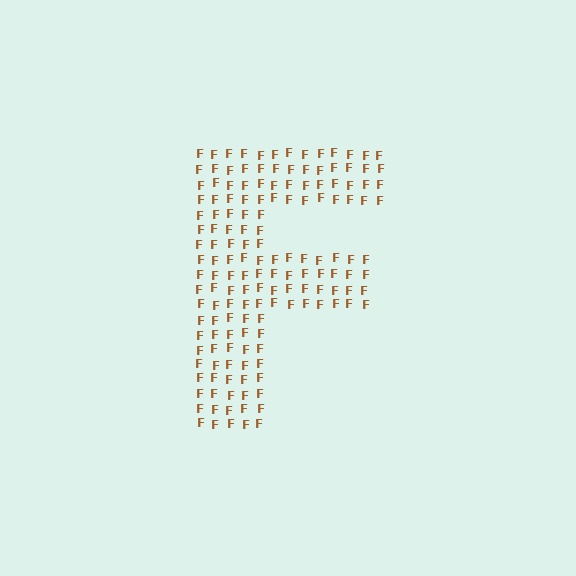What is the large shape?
The large shape is the letter F.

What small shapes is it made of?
It is made of small letter F's.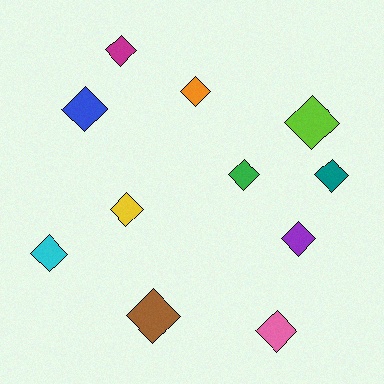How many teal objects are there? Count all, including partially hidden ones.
There is 1 teal object.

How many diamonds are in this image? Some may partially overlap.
There are 11 diamonds.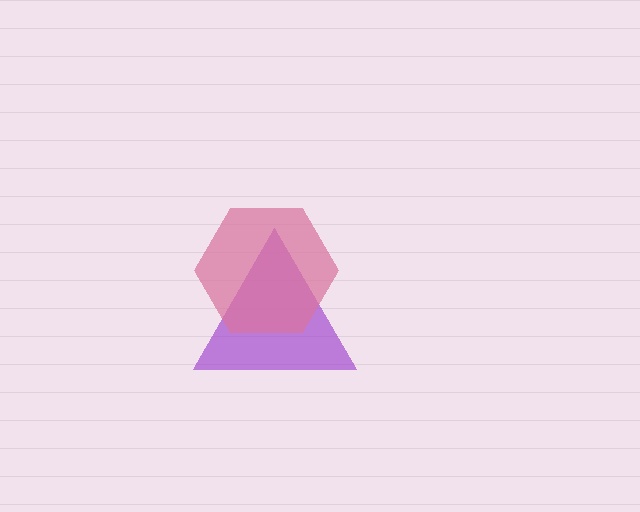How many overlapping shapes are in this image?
There are 2 overlapping shapes in the image.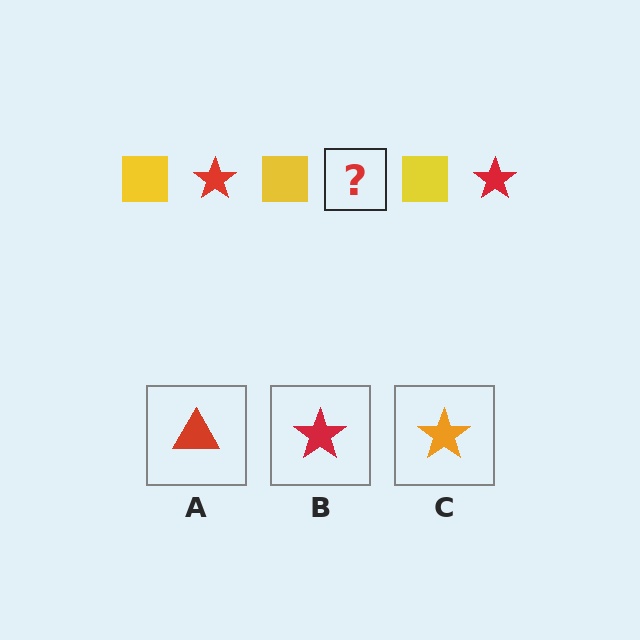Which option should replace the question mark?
Option B.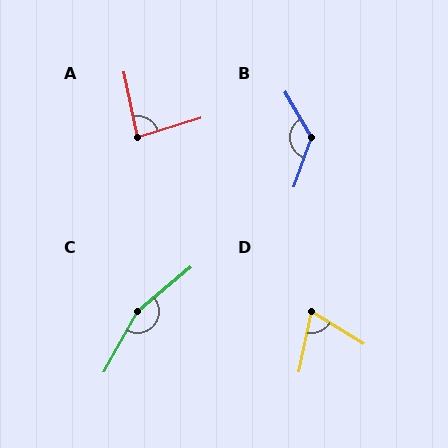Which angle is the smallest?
D, at approximately 70 degrees.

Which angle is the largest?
C, at approximately 159 degrees.